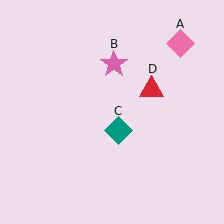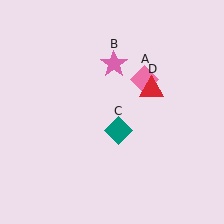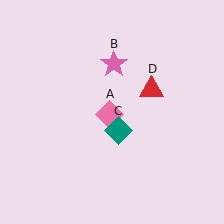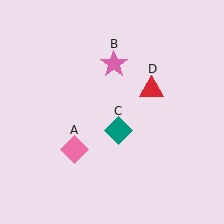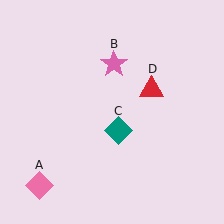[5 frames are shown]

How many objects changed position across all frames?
1 object changed position: pink diamond (object A).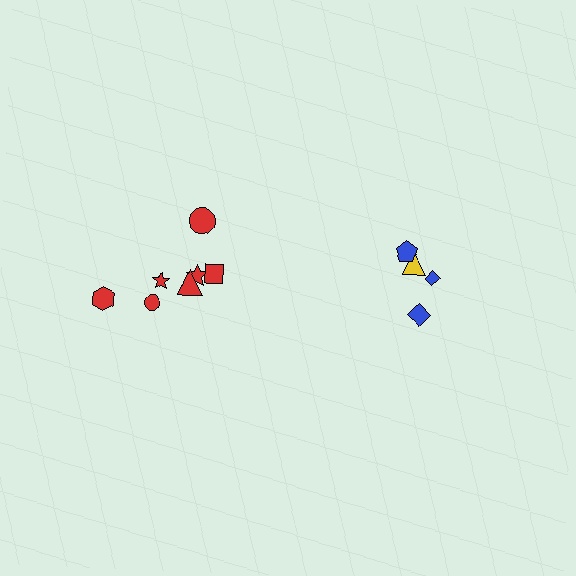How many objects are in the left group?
There are 7 objects.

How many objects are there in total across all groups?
There are 11 objects.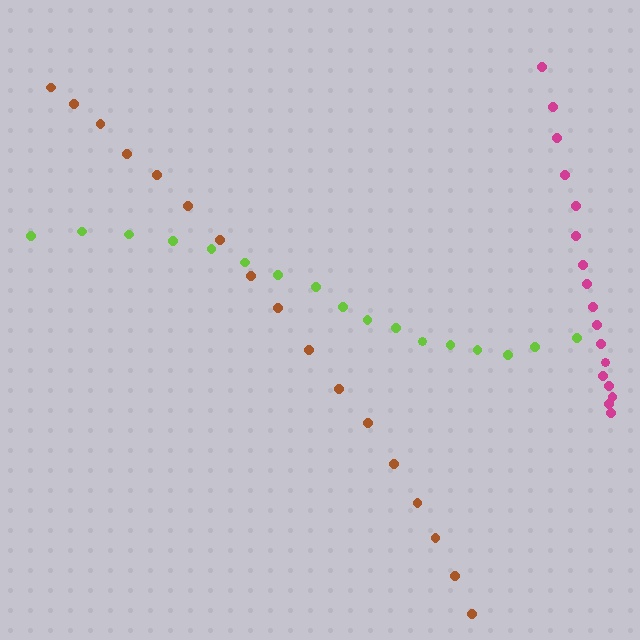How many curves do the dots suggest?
There are 3 distinct paths.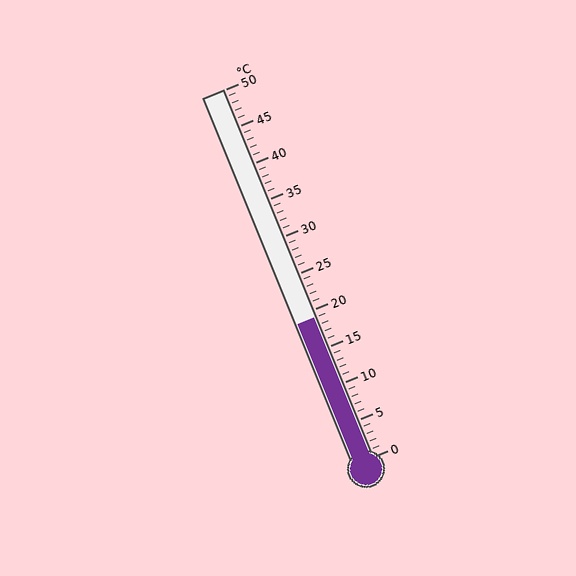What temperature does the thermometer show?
The thermometer shows approximately 19°C.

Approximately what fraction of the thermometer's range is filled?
The thermometer is filled to approximately 40% of its range.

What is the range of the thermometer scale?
The thermometer scale ranges from 0°C to 50°C.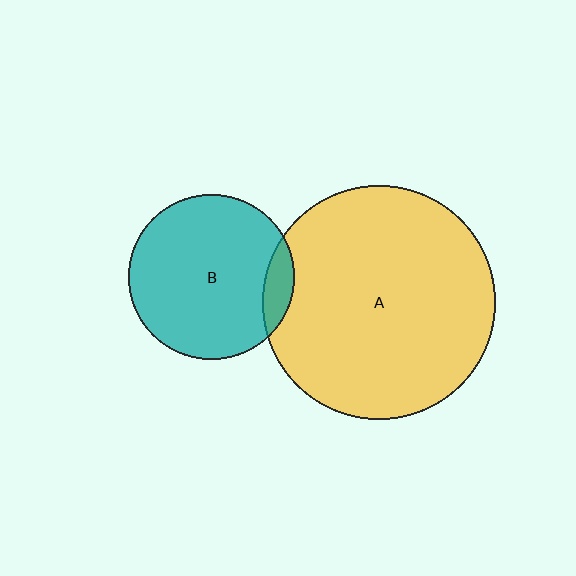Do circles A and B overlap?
Yes.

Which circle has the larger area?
Circle A (yellow).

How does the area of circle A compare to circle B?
Approximately 2.0 times.